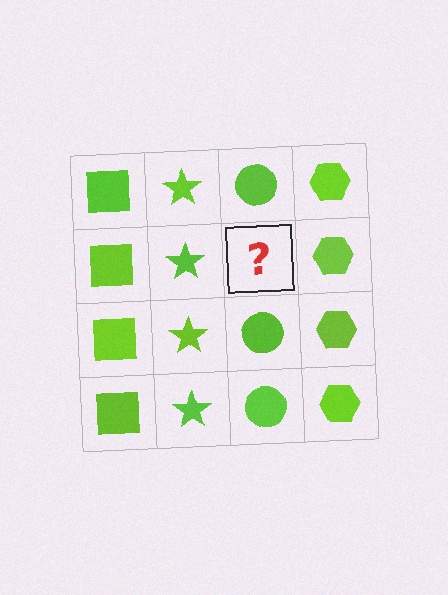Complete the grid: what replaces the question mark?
The question mark should be replaced with a lime circle.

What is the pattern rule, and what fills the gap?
The rule is that each column has a consistent shape. The gap should be filled with a lime circle.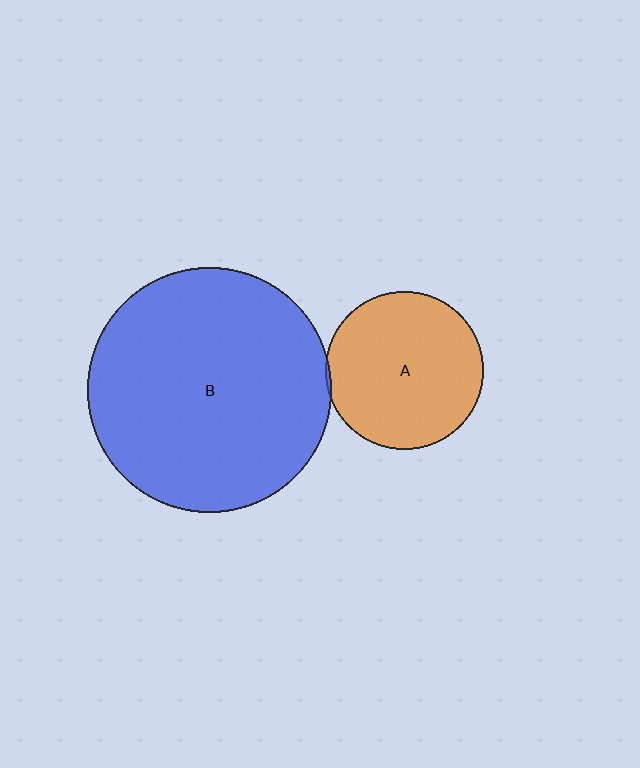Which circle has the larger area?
Circle B (blue).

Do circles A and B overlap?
Yes.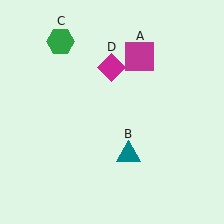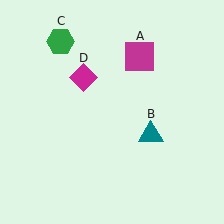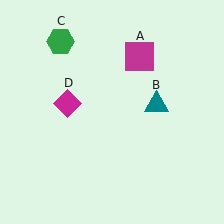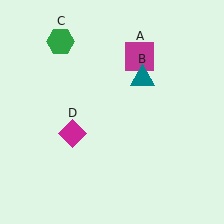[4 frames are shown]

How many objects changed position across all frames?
2 objects changed position: teal triangle (object B), magenta diamond (object D).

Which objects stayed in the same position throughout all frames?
Magenta square (object A) and green hexagon (object C) remained stationary.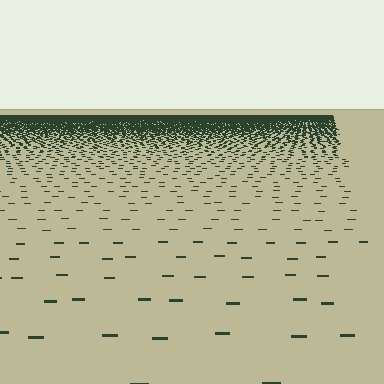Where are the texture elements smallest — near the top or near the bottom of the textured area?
Near the top.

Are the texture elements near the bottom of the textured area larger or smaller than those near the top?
Larger. Near the bottom, elements are closer to the viewer and appear at a bigger on-screen size.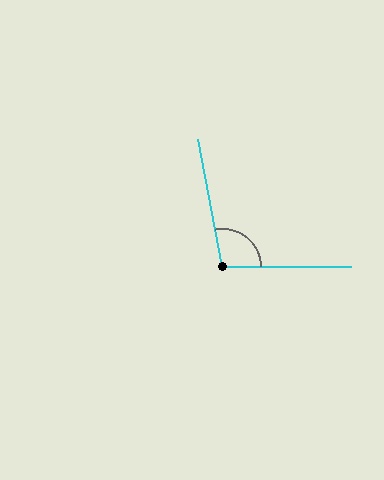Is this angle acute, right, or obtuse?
It is obtuse.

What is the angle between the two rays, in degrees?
Approximately 100 degrees.